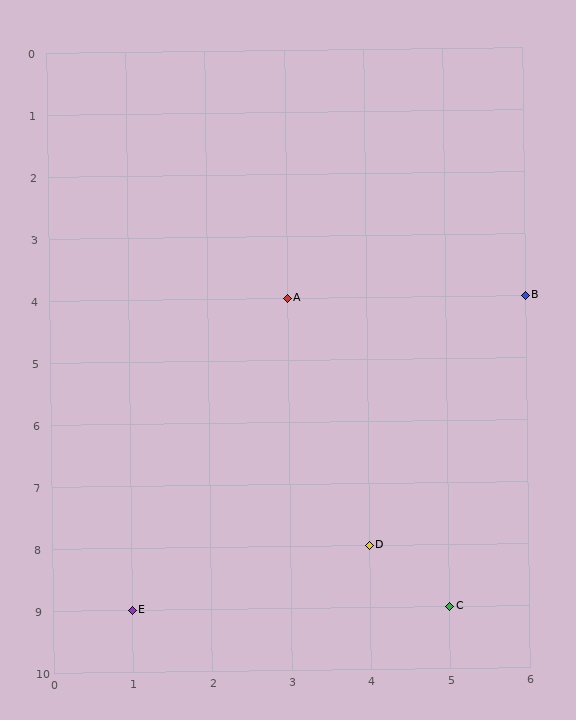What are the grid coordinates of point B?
Point B is at grid coordinates (6, 4).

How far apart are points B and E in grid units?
Points B and E are 5 columns and 5 rows apart (about 7.1 grid units diagonally).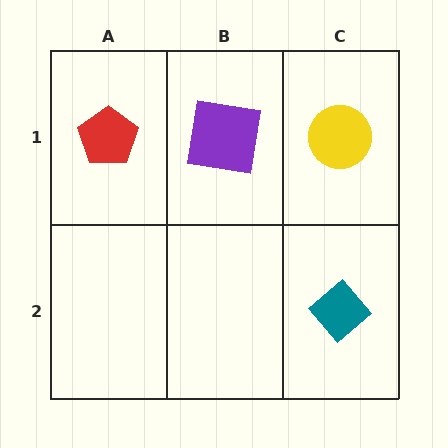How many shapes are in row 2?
1 shape.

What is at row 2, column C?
A teal diamond.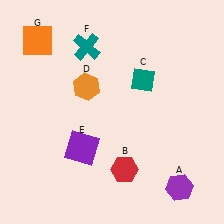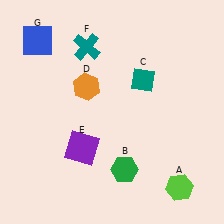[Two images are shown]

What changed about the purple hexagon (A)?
In Image 1, A is purple. In Image 2, it changed to lime.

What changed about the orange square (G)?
In Image 1, G is orange. In Image 2, it changed to blue.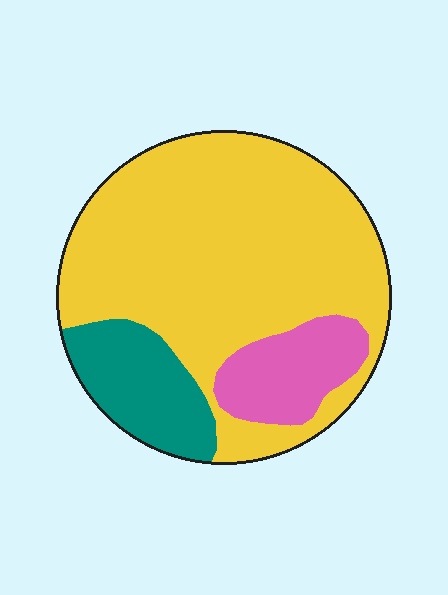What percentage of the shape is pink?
Pink takes up less than a sixth of the shape.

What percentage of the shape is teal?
Teal covers 16% of the shape.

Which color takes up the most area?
Yellow, at roughly 70%.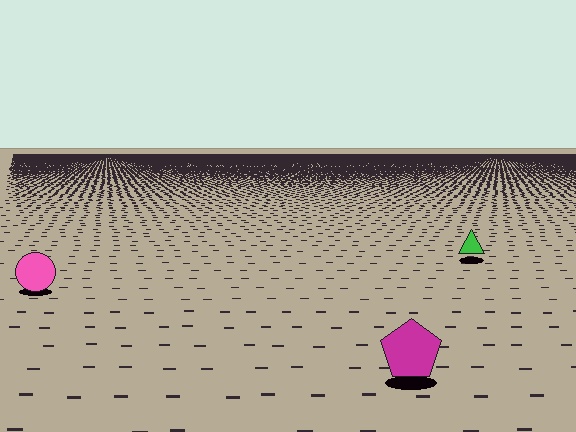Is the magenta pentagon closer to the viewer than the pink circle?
Yes. The magenta pentagon is closer — you can tell from the texture gradient: the ground texture is coarser near it.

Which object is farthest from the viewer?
The green triangle is farthest from the viewer. It appears smaller and the ground texture around it is denser.